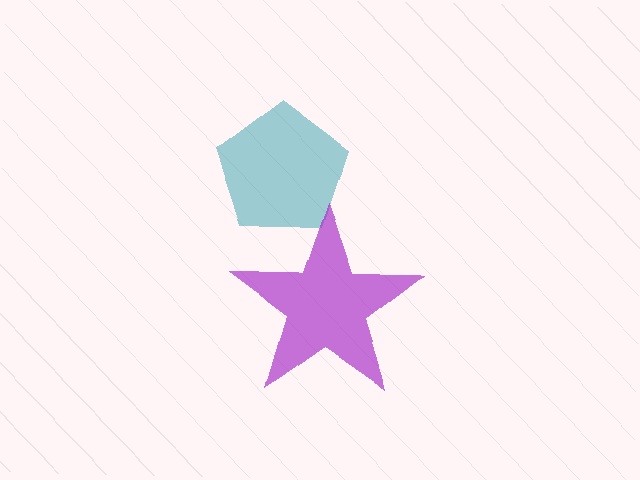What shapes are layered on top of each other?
The layered shapes are: a teal pentagon, a purple star.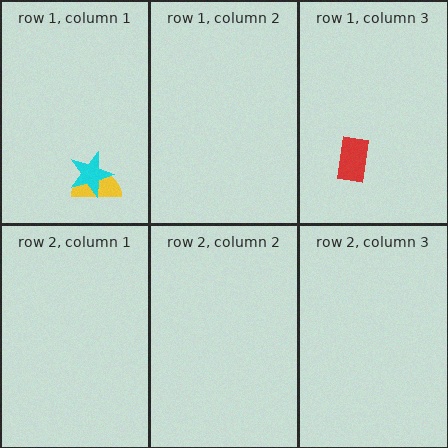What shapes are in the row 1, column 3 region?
The red rectangle.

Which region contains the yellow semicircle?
The row 1, column 1 region.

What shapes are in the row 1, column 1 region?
The yellow semicircle, the cyan star.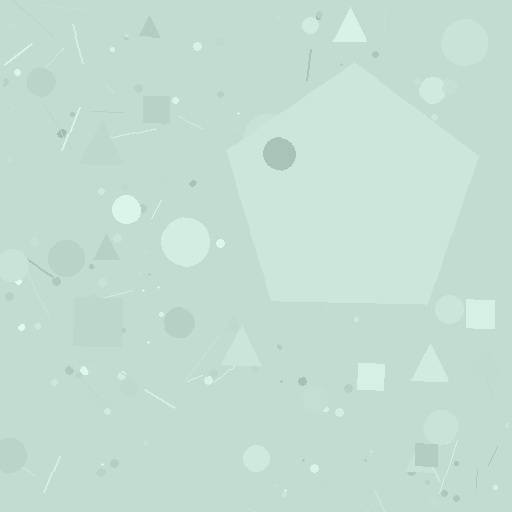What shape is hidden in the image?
A pentagon is hidden in the image.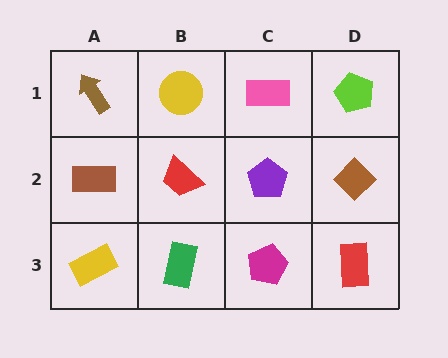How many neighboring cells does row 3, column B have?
3.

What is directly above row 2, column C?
A pink rectangle.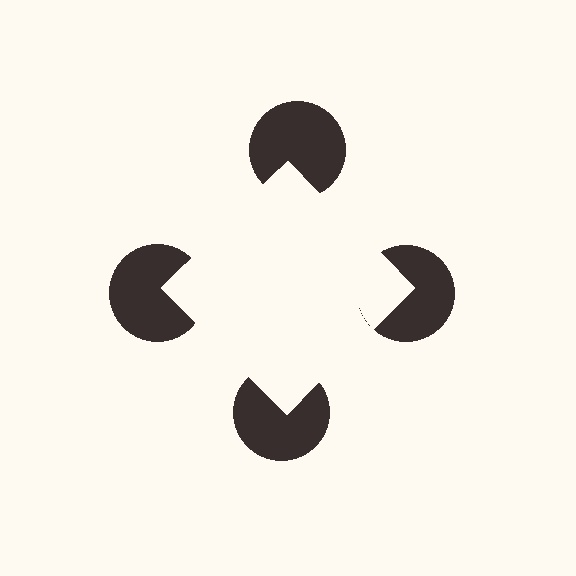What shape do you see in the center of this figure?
An illusory square — its edges are inferred from the aligned wedge cuts in the pac-man discs, not physically drawn.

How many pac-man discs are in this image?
There are 4 — one at each vertex of the illusory square.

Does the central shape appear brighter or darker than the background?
It typically appears slightly brighter than the background, even though no actual brightness change is drawn.